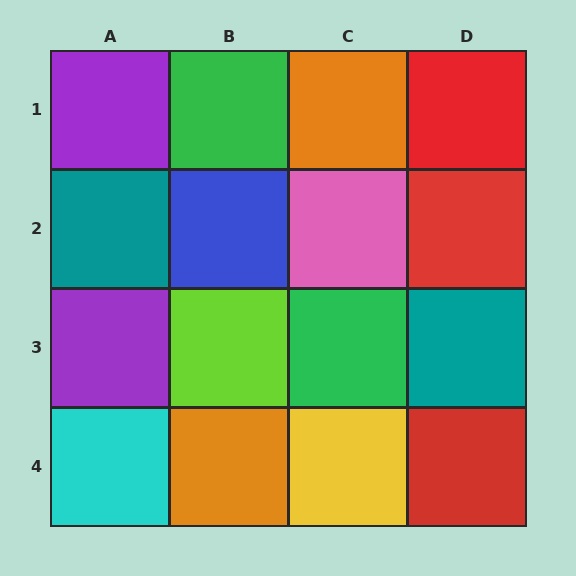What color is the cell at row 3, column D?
Teal.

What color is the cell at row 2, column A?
Teal.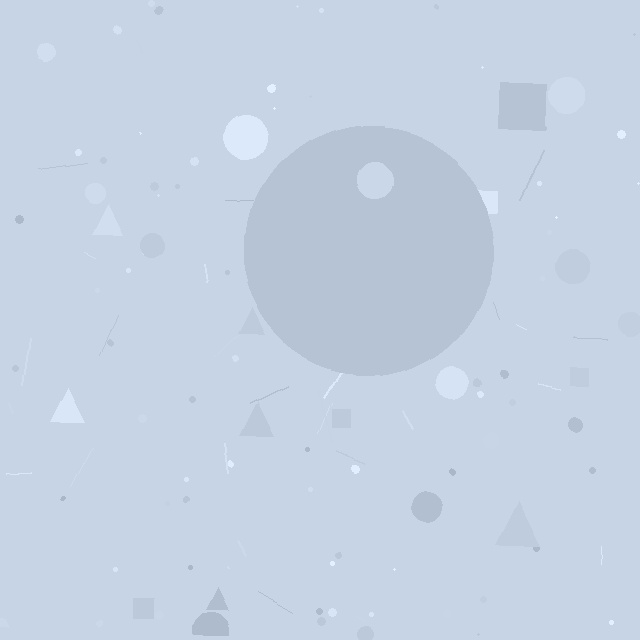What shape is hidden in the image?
A circle is hidden in the image.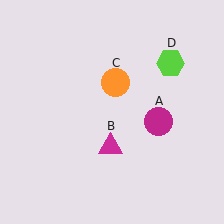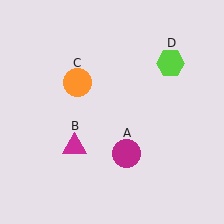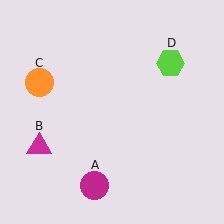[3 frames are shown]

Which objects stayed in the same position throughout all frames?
Lime hexagon (object D) remained stationary.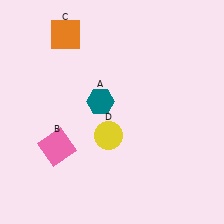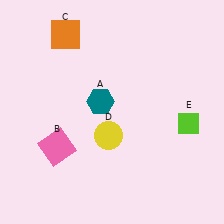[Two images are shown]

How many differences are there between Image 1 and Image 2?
There is 1 difference between the two images.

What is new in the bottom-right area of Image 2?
A lime diamond (E) was added in the bottom-right area of Image 2.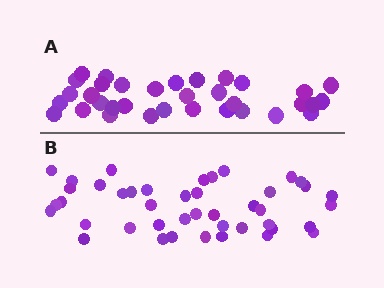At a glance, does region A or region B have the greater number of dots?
Region B (the bottom region) has more dots.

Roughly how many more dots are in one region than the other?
Region B has roughly 8 or so more dots than region A.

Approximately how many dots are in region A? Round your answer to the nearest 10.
About 30 dots. (The exact count is 34, which rounds to 30.)